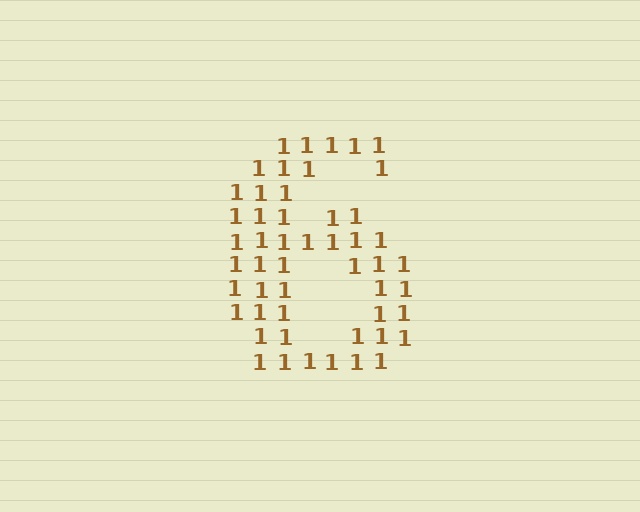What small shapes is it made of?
It is made of small digit 1's.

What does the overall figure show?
The overall figure shows the digit 6.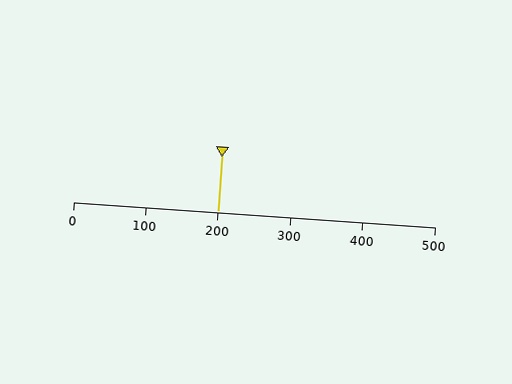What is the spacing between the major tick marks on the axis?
The major ticks are spaced 100 apart.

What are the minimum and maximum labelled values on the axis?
The axis runs from 0 to 500.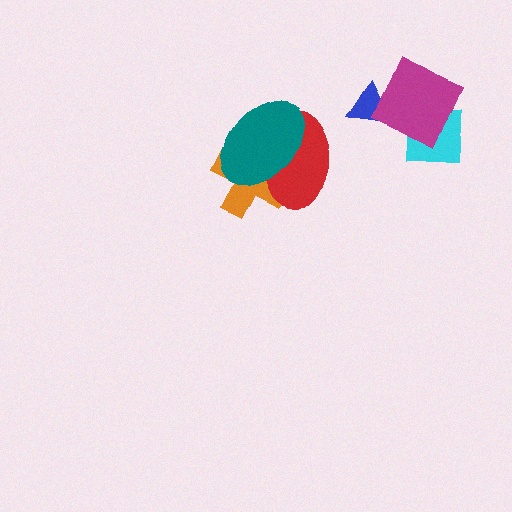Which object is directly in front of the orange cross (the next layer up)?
The red ellipse is directly in front of the orange cross.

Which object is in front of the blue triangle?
The magenta square is in front of the blue triangle.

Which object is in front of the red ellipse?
The teal ellipse is in front of the red ellipse.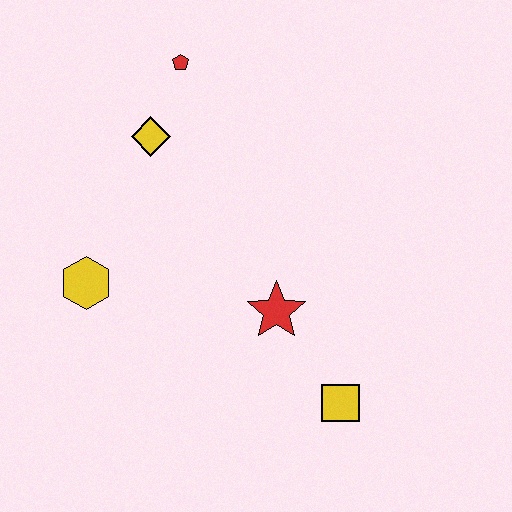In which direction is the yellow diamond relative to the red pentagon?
The yellow diamond is below the red pentagon.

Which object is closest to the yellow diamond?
The red pentagon is closest to the yellow diamond.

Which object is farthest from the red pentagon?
The yellow square is farthest from the red pentagon.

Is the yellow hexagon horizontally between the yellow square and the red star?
No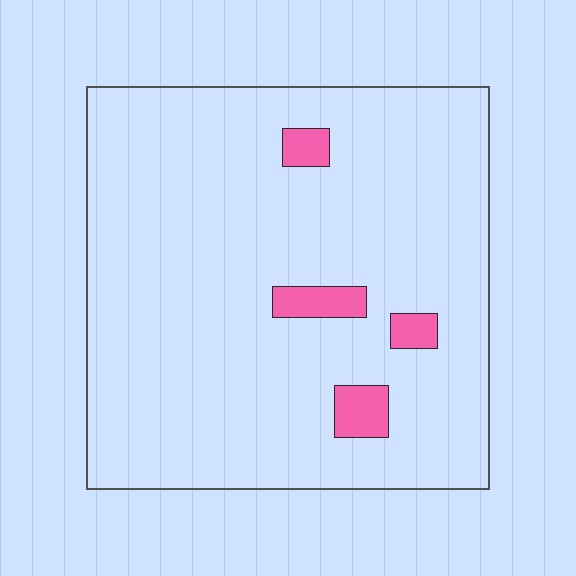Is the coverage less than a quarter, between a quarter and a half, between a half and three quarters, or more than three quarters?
Less than a quarter.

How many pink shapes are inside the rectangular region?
4.